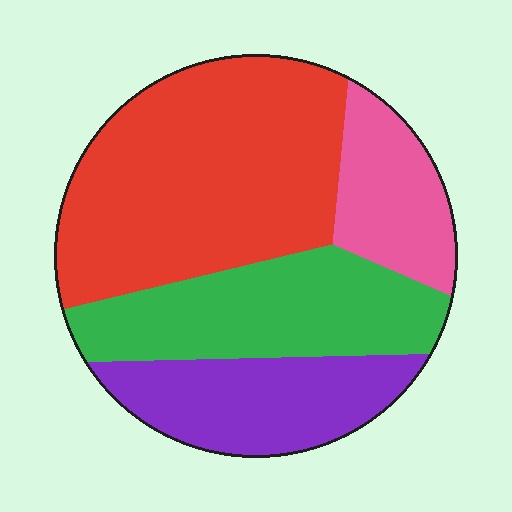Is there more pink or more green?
Green.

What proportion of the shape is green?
Green takes up about one quarter (1/4) of the shape.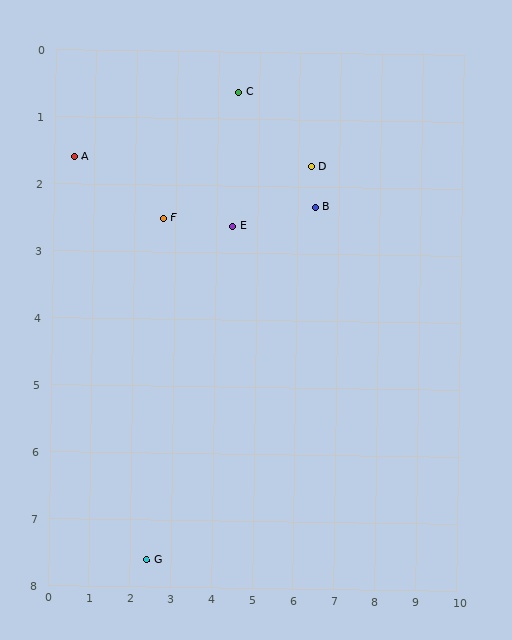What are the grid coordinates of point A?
Point A is at approximately (0.5, 1.6).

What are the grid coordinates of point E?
Point E is at approximately (4.4, 2.6).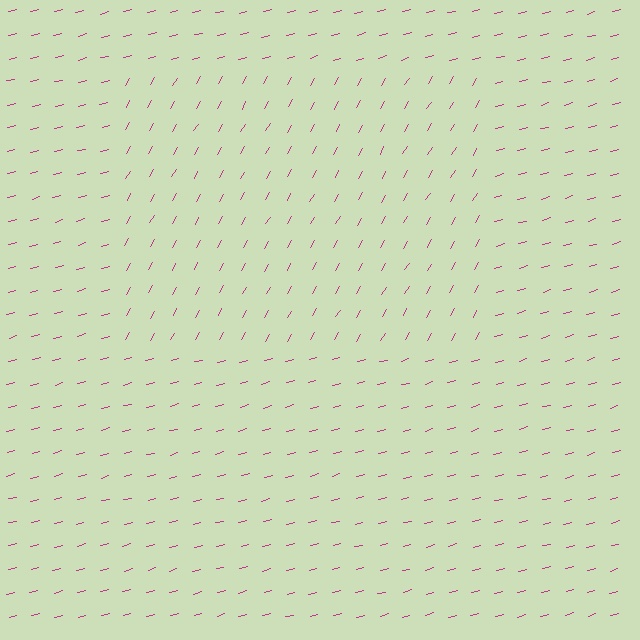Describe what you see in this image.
The image is filled with small magenta line segments. A rectangle region in the image has lines oriented differently from the surrounding lines, creating a visible texture boundary.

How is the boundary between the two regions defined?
The boundary is defined purely by a change in line orientation (approximately 45 degrees difference). All lines are the same color and thickness.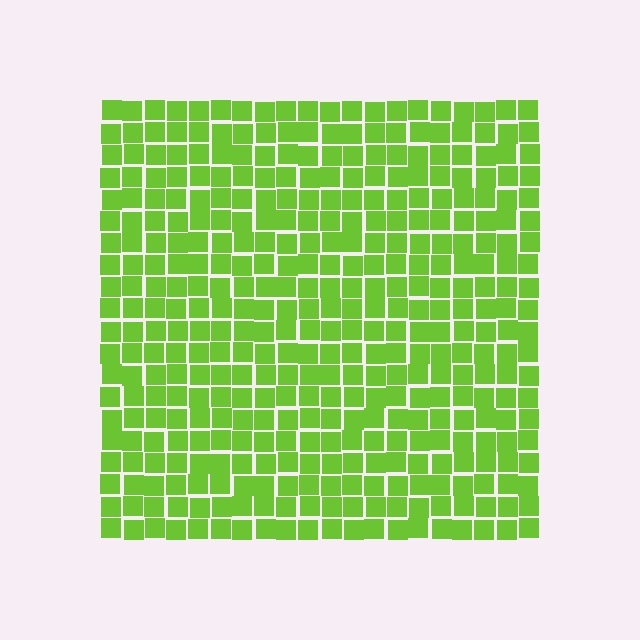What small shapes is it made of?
It is made of small squares.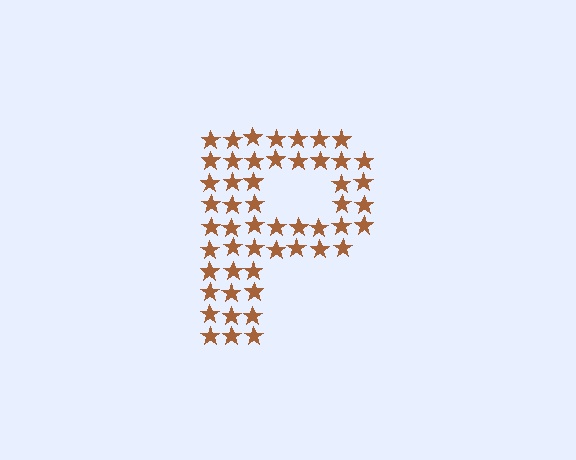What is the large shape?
The large shape is the letter P.